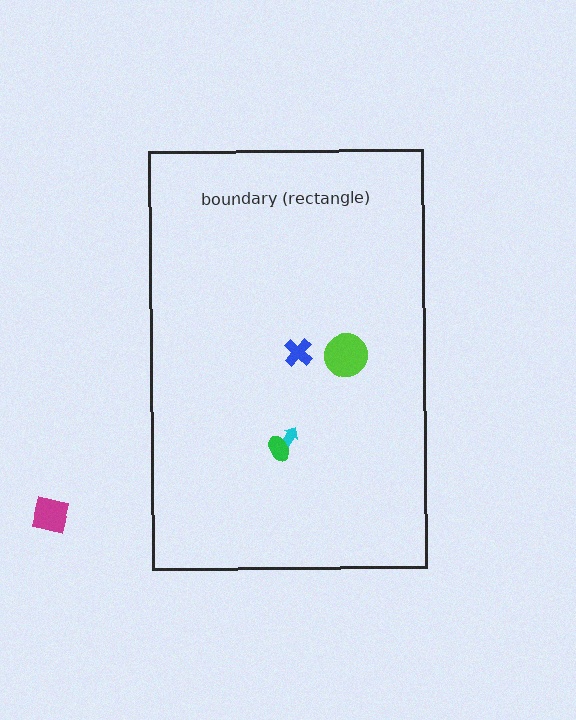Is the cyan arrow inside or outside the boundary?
Inside.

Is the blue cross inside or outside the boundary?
Inside.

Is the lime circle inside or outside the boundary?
Inside.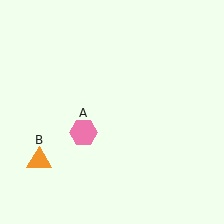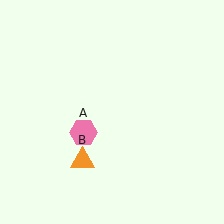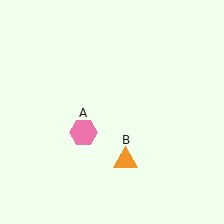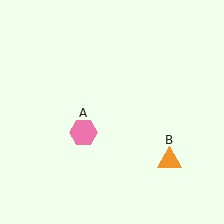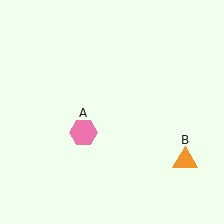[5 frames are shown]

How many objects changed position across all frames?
1 object changed position: orange triangle (object B).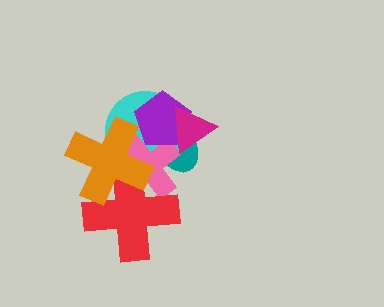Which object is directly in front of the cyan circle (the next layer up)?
The pink cross is directly in front of the cyan circle.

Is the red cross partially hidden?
Yes, it is partially covered by another shape.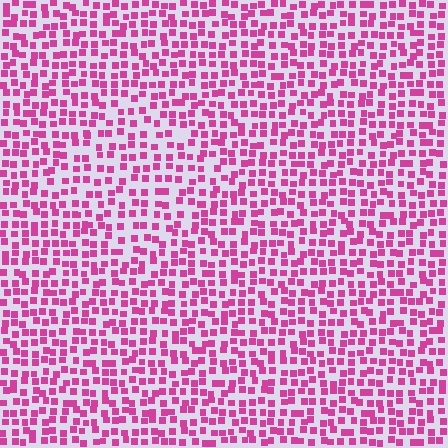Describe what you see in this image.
The image contains small magenta elements arranged at two different densities. A diamond-shaped region is visible where the elements are less densely packed than the surrounding area.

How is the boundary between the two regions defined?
The boundary is defined by a change in element density (approximately 1.4x ratio). All elements are the same color, size, and shape.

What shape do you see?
I see a diamond.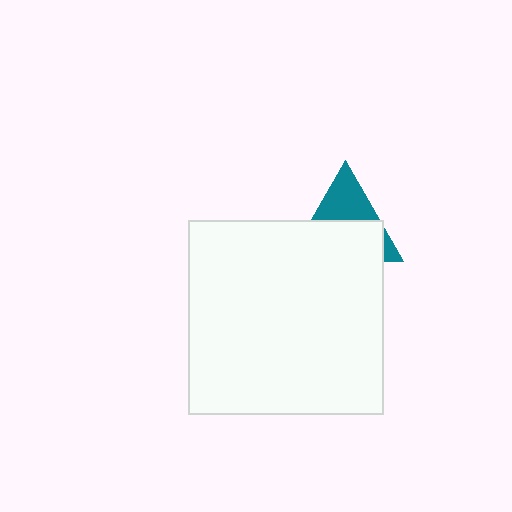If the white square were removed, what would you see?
You would see the complete teal triangle.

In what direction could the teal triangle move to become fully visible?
The teal triangle could move up. That would shift it out from behind the white square entirely.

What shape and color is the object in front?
The object in front is a white square.